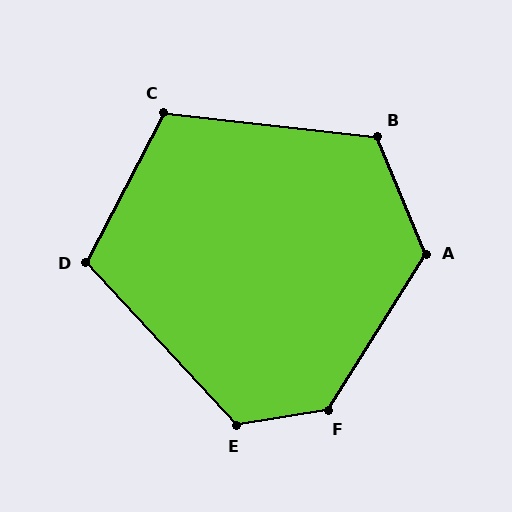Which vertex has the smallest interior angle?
D, at approximately 110 degrees.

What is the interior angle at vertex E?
Approximately 124 degrees (obtuse).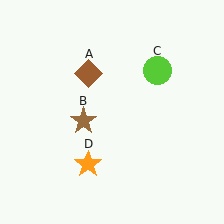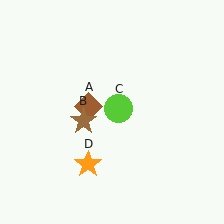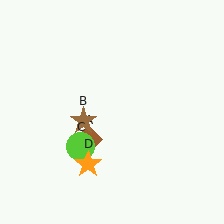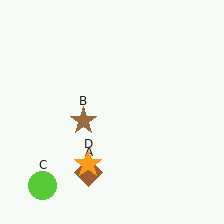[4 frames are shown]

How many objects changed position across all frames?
2 objects changed position: brown diamond (object A), lime circle (object C).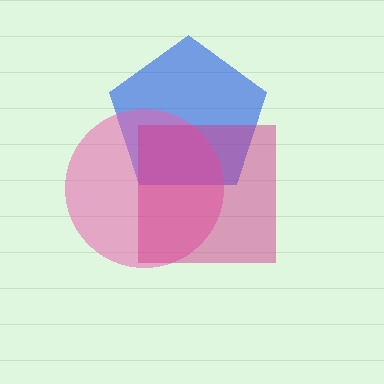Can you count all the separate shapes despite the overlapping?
Yes, there are 3 separate shapes.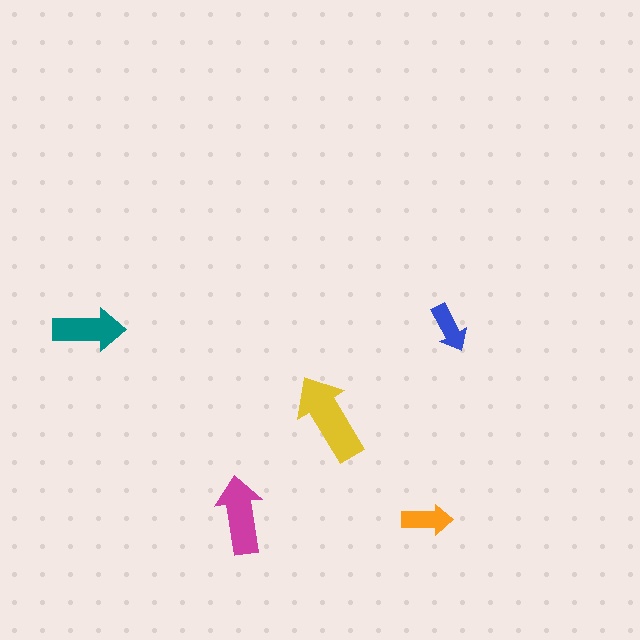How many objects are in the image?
There are 5 objects in the image.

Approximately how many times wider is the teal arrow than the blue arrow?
About 1.5 times wider.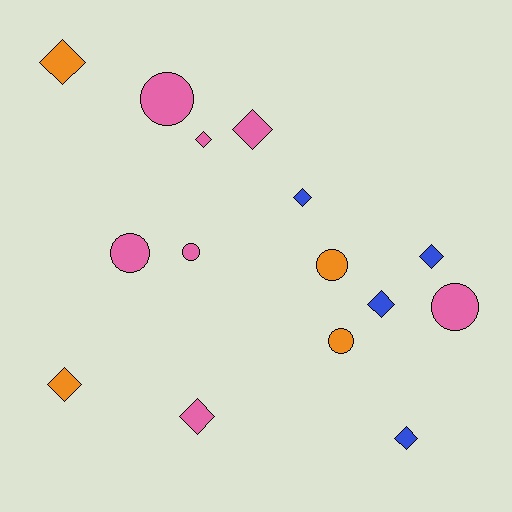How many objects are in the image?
There are 15 objects.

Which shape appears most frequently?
Diamond, with 9 objects.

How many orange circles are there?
There are 2 orange circles.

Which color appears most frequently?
Pink, with 7 objects.